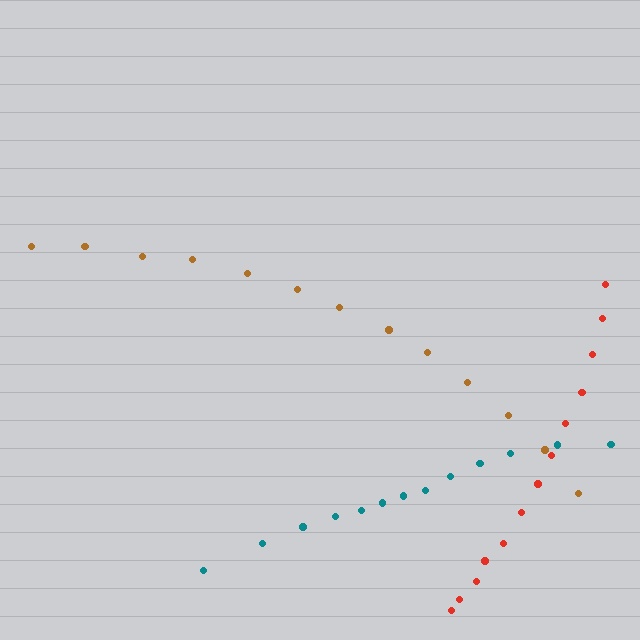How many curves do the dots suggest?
There are 3 distinct paths.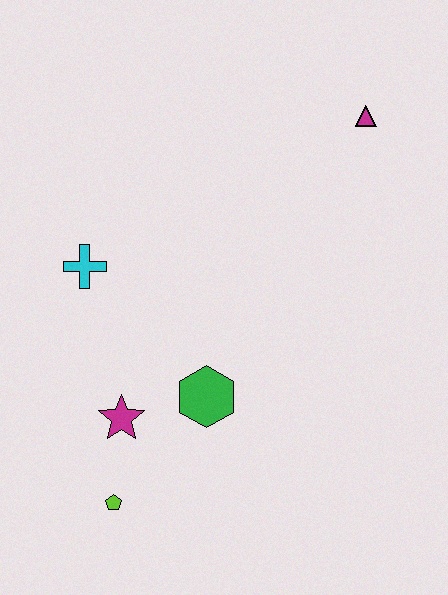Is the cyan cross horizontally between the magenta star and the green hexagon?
No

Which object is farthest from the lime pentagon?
The magenta triangle is farthest from the lime pentagon.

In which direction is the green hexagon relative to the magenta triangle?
The green hexagon is below the magenta triangle.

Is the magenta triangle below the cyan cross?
No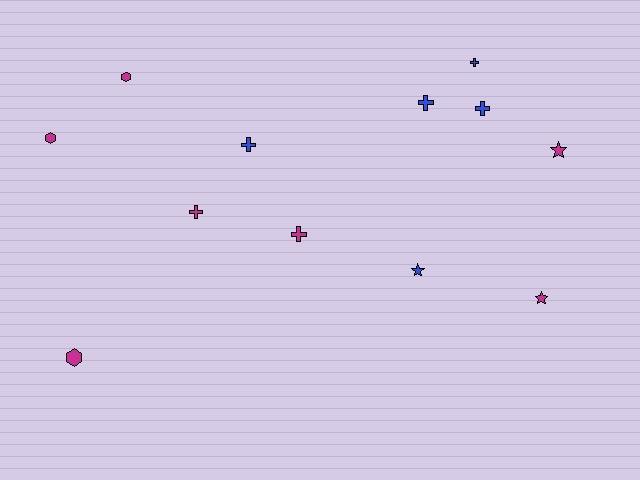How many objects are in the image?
There are 12 objects.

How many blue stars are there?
There is 1 blue star.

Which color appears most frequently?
Magenta, with 7 objects.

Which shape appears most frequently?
Cross, with 6 objects.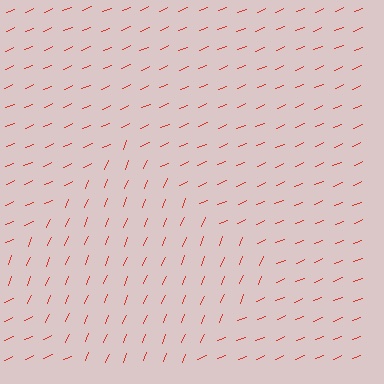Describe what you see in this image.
The image is filled with small red line segments. A diamond region in the image has lines oriented differently from the surrounding lines, creating a visible texture boundary.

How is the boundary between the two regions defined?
The boundary is defined purely by a change in line orientation (approximately 45 degrees difference). All lines are the same color and thickness.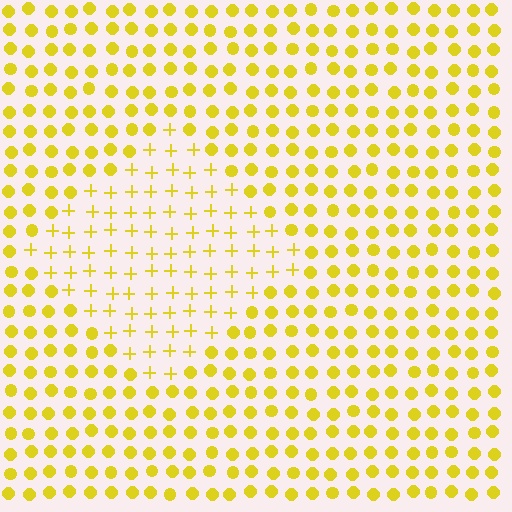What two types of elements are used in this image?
The image uses plus signs inside the diamond region and circles outside it.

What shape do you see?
I see a diamond.